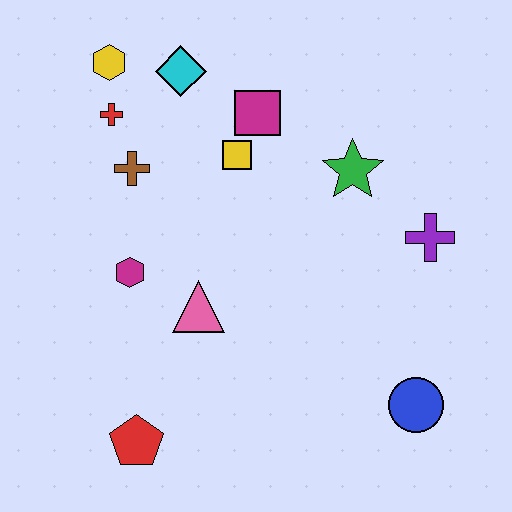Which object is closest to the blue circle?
The purple cross is closest to the blue circle.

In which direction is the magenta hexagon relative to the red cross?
The magenta hexagon is below the red cross.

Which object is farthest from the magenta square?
The red pentagon is farthest from the magenta square.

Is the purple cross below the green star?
Yes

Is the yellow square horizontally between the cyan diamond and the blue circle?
Yes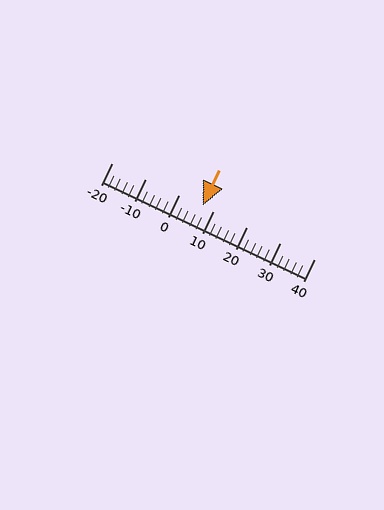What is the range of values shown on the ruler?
The ruler shows values from -20 to 40.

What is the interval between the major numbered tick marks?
The major tick marks are spaced 10 units apart.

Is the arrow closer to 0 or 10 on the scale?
The arrow is closer to 10.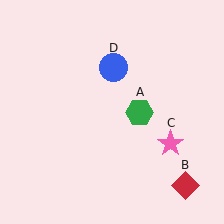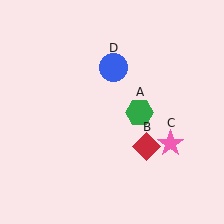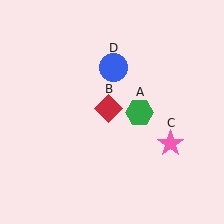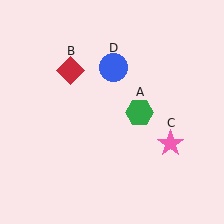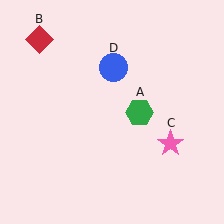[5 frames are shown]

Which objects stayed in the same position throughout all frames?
Green hexagon (object A) and pink star (object C) and blue circle (object D) remained stationary.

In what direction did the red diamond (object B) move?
The red diamond (object B) moved up and to the left.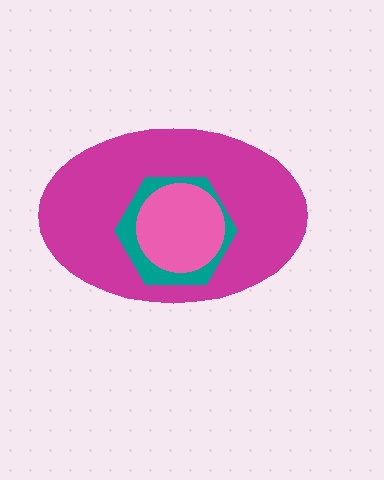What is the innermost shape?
The pink circle.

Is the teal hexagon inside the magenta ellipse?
Yes.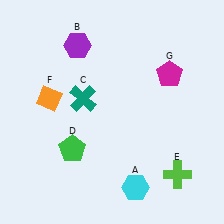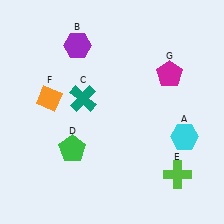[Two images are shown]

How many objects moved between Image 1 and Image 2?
1 object moved between the two images.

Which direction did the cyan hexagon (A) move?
The cyan hexagon (A) moved up.